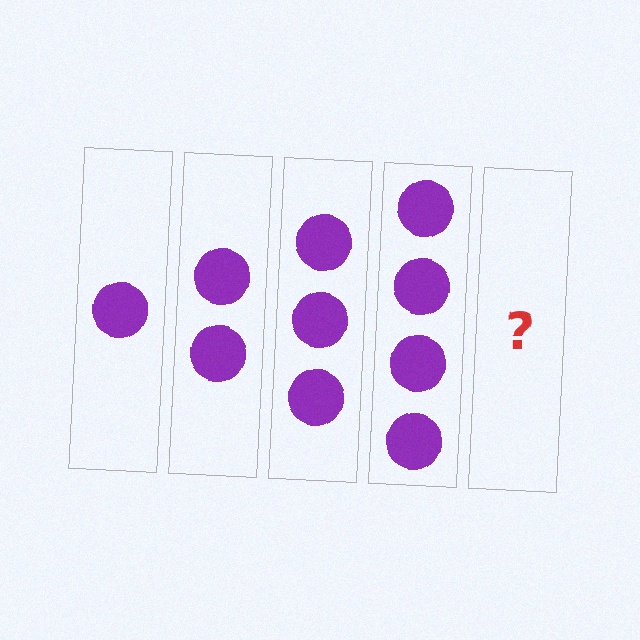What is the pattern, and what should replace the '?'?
The pattern is that each step adds one more circle. The '?' should be 5 circles.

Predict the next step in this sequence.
The next step is 5 circles.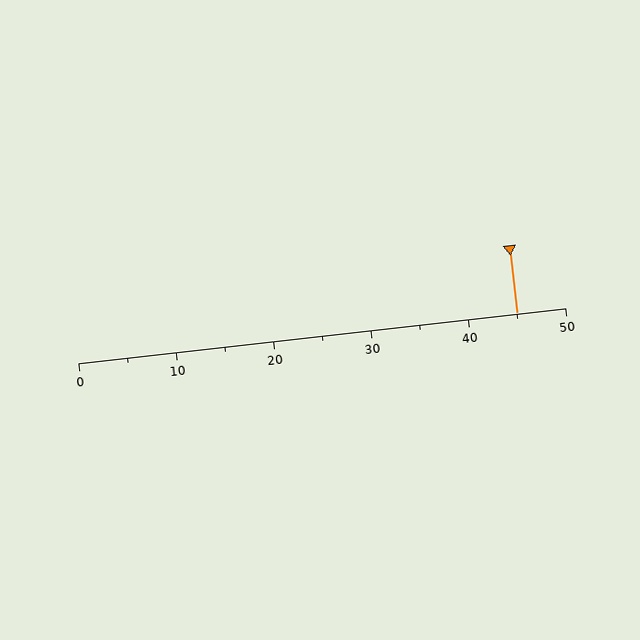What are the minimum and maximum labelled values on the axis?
The axis runs from 0 to 50.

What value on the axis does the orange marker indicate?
The marker indicates approximately 45.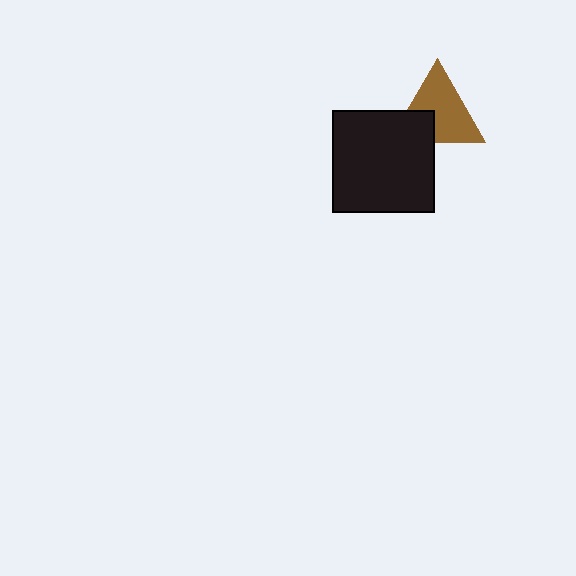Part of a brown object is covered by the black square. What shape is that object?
It is a triangle.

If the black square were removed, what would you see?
You would see the complete brown triangle.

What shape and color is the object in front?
The object in front is a black square.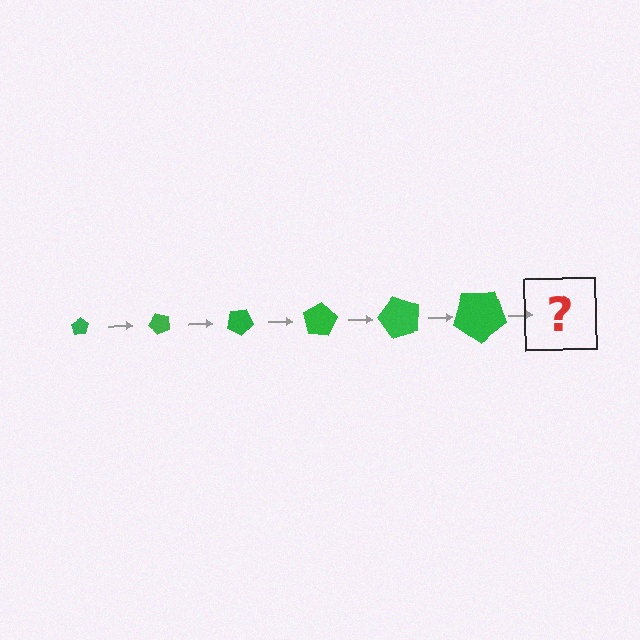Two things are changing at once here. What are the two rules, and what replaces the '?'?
The two rules are that the pentagon grows larger each step and it rotates 50 degrees each step. The '?' should be a pentagon, larger than the previous one and rotated 300 degrees from the start.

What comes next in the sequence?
The next element should be a pentagon, larger than the previous one and rotated 300 degrees from the start.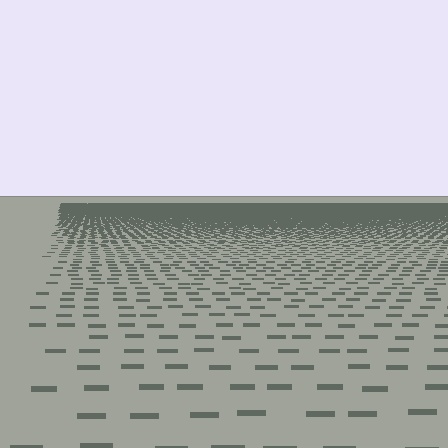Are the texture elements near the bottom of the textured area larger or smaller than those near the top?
Larger. Near the bottom, elements are closer to the viewer and appear at a bigger on-screen size.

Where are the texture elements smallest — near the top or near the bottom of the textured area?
Near the top.